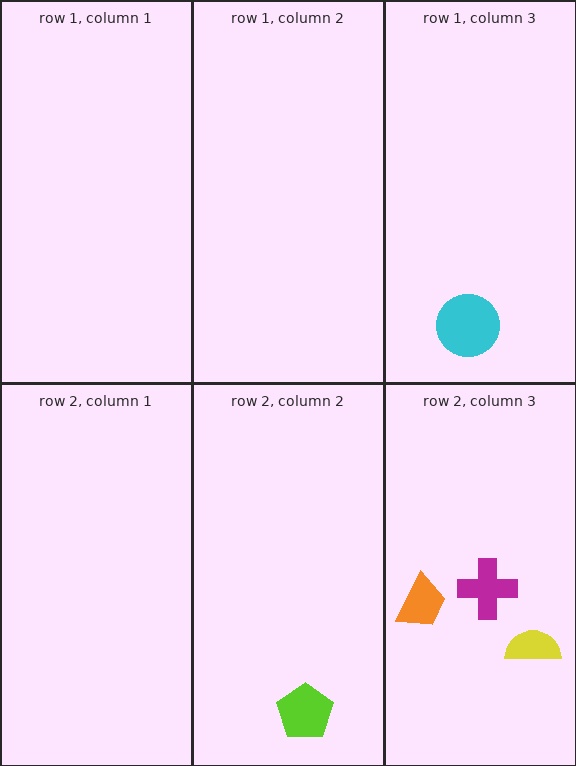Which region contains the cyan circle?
The row 1, column 3 region.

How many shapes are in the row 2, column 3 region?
3.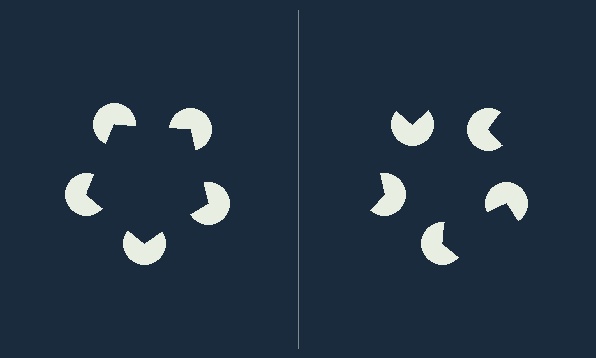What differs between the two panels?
The pac-man discs are positioned identically on both sides; only the wedge orientations differ. On the left they align to a pentagon; on the right they are misaligned.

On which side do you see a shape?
An illusory pentagon appears on the left side. On the right side the wedge cuts are rotated, so no coherent shape forms.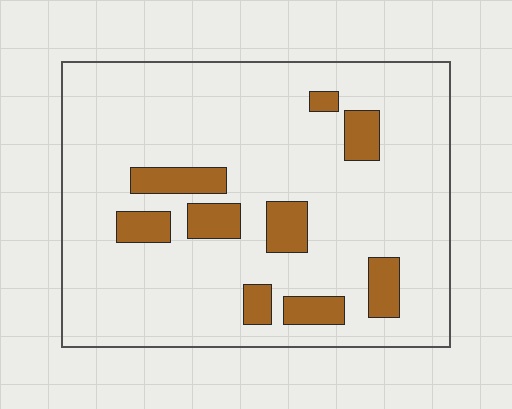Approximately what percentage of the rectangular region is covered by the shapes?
Approximately 15%.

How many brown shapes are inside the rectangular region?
9.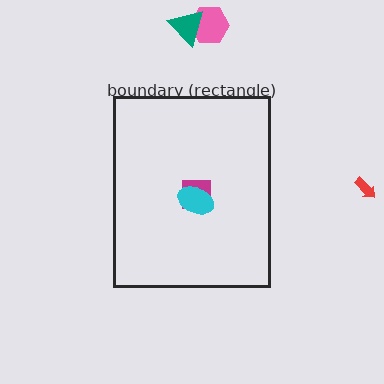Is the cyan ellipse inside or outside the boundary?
Inside.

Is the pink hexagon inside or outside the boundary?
Outside.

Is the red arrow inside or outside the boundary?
Outside.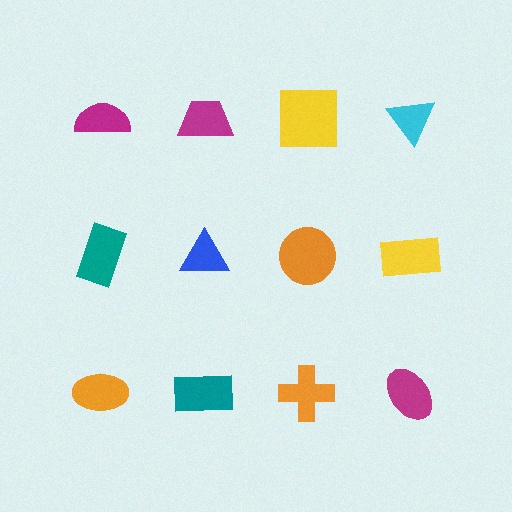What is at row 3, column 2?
A teal rectangle.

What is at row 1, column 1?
A magenta semicircle.